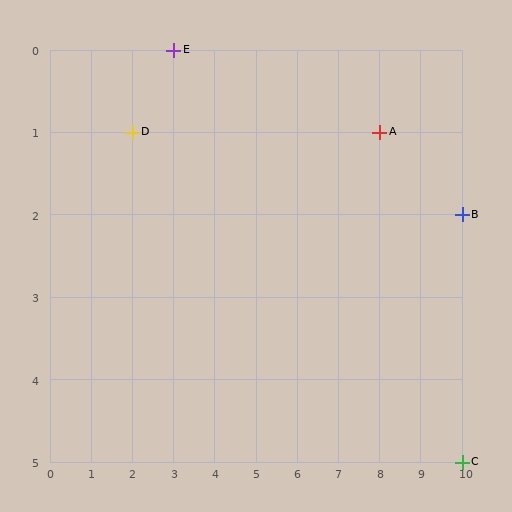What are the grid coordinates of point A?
Point A is at grid coordinates (8, 1).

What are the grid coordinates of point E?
Point E is at grid coordinates (3, 0).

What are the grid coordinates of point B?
Point B is at grid coordinates (10, 2).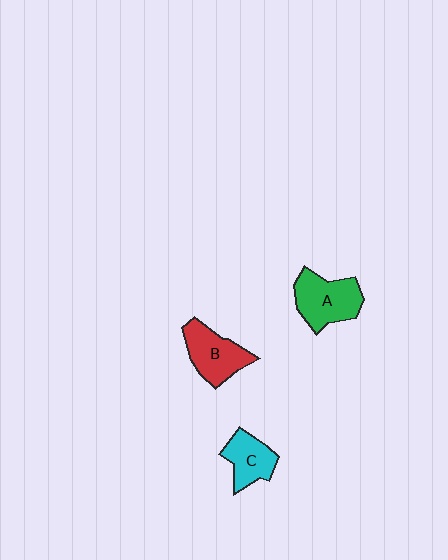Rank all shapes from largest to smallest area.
From largest to smallest: A (green), B (red), C (cyan).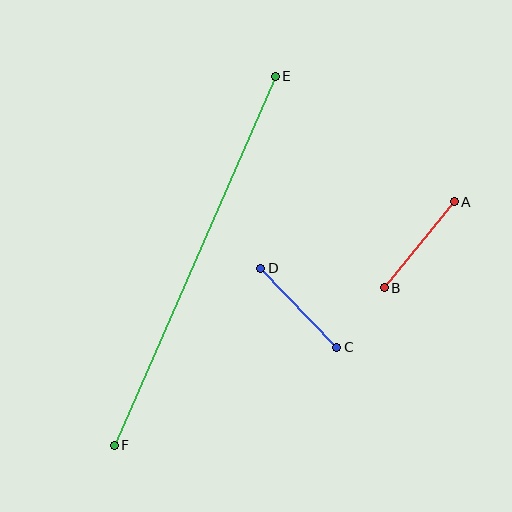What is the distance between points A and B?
The distance is approximately 111 pixels.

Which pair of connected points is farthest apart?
Points E and F are farthest apart.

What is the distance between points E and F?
The distance is approximately 402 pixels.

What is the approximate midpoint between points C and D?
The midpoint is at approximately (299, 308) pixels.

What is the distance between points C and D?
The distance is approximately 110 pixels.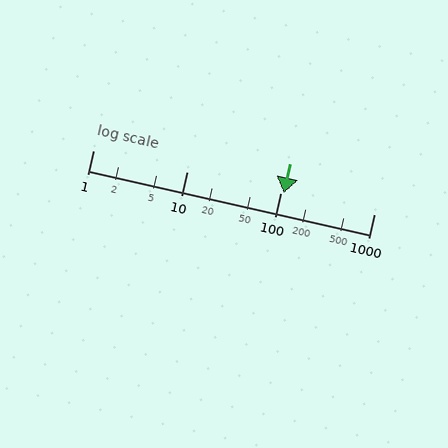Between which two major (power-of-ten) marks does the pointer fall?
The pointer is between 100 and 1000.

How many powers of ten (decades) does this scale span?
The scale spans 3 decades, from 1 to 1000.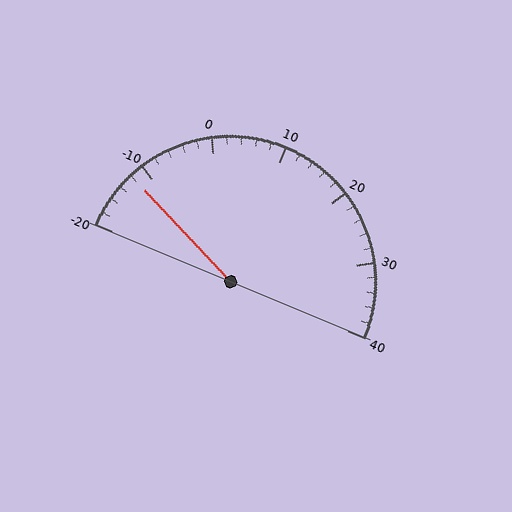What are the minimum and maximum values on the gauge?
The gauge ranges from -20 to 40.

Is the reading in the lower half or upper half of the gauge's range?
The reading is in the lower half of the range (-20 to 40).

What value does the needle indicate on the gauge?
The needle indicates approximately -12.